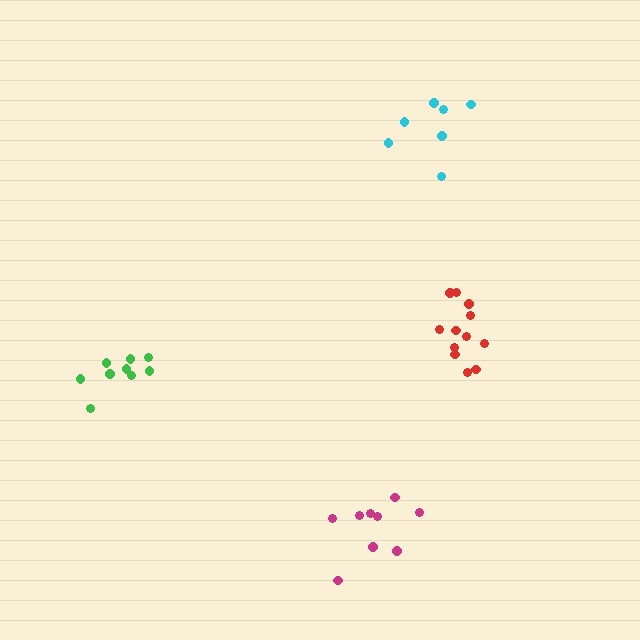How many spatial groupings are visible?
There are 4 spatial groupings.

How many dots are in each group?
Group 1: 12 dots, Group 2: 9 dots, Group 3: 9 dots, Group 4: 7 dots (37 total).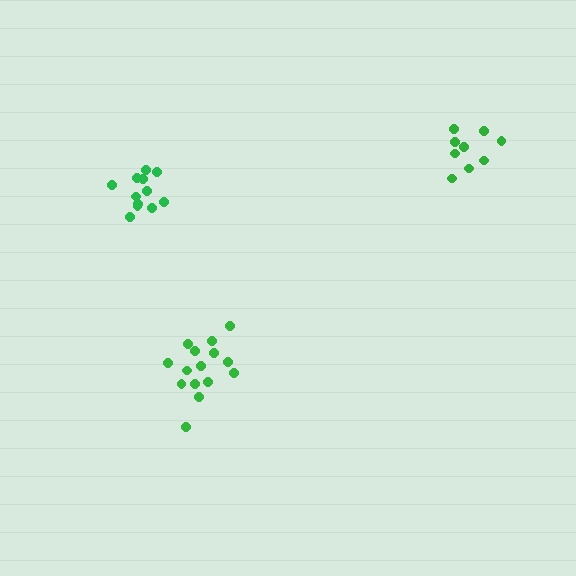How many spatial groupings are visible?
There are 3 spatial groupings.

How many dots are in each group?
Group 1: 15 dots, Group 2: 9 dots, Group 3: 12 dots (36 total).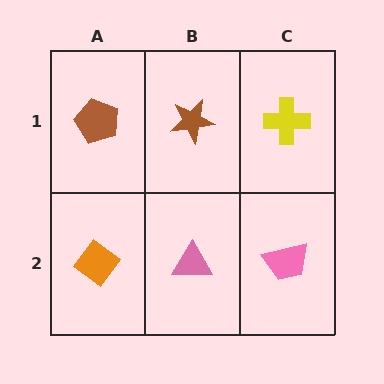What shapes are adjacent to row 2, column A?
A brown pentagon (row 1, column A), a pink triangle (row 2, column B).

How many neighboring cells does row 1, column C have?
2.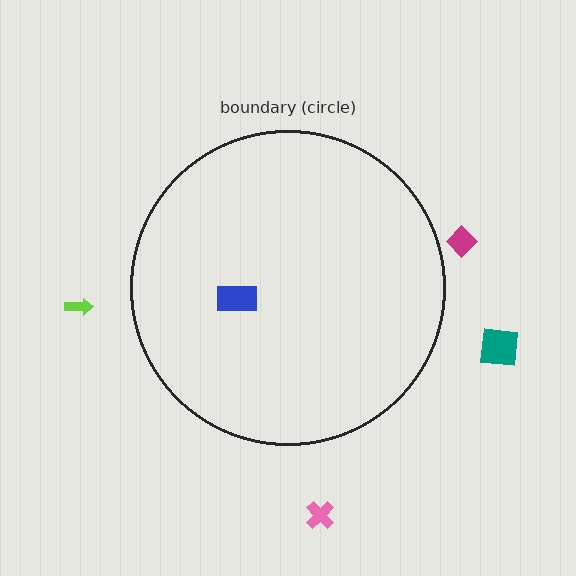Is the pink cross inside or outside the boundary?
Outside.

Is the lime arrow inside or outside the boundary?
Outside.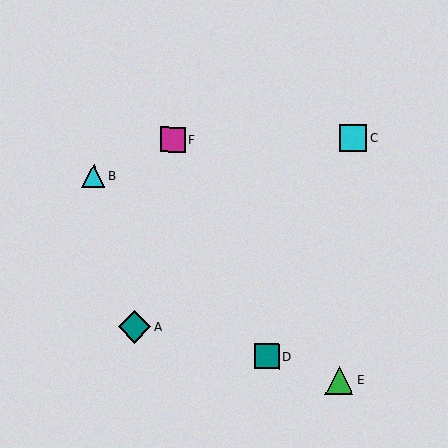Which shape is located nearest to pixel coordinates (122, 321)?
The teal diamond (labeled A) at (135, 327) is nearest to that location.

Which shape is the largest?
The teal diamond (labeled A) is the largest.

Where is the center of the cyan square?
The center of the cyan square is at (353, 138).